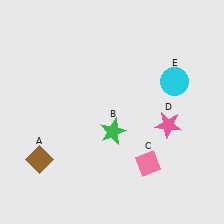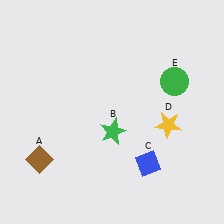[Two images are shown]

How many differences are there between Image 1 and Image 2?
There are 3 differences between the two images.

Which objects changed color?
C changed from pink to blue. D changed from pink to yellow. E changed from cyan to green.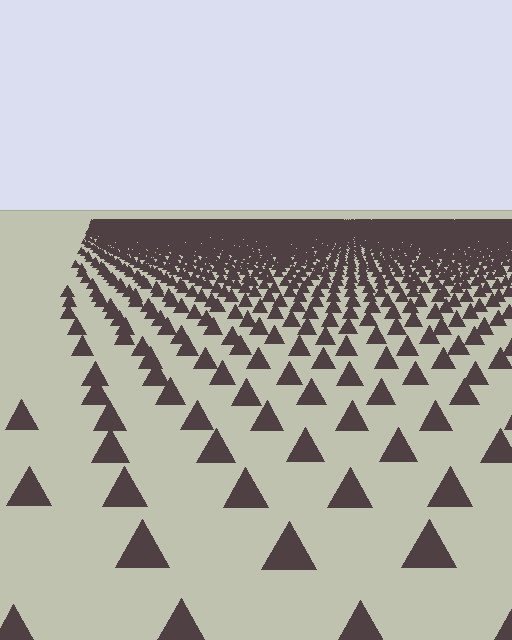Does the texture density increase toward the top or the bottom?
Density increases toward the top.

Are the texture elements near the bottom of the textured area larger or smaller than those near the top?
Larger. Near the bottom, elements are closer to the viewer and appear at a bigger on-screen size.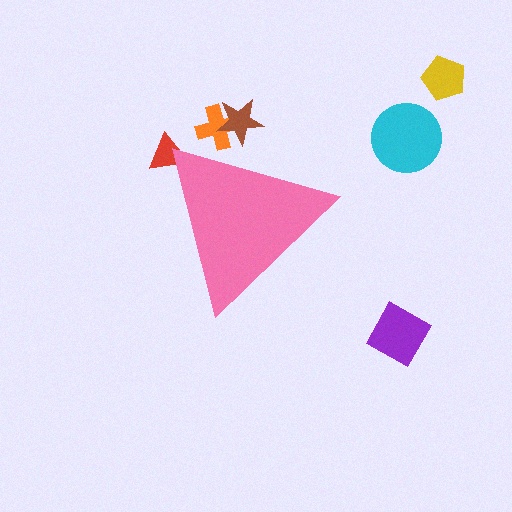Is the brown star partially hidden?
Yes, the brown star is partially hidden behind the pink triangle.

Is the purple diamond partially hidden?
No, the purple diamond is fully visible.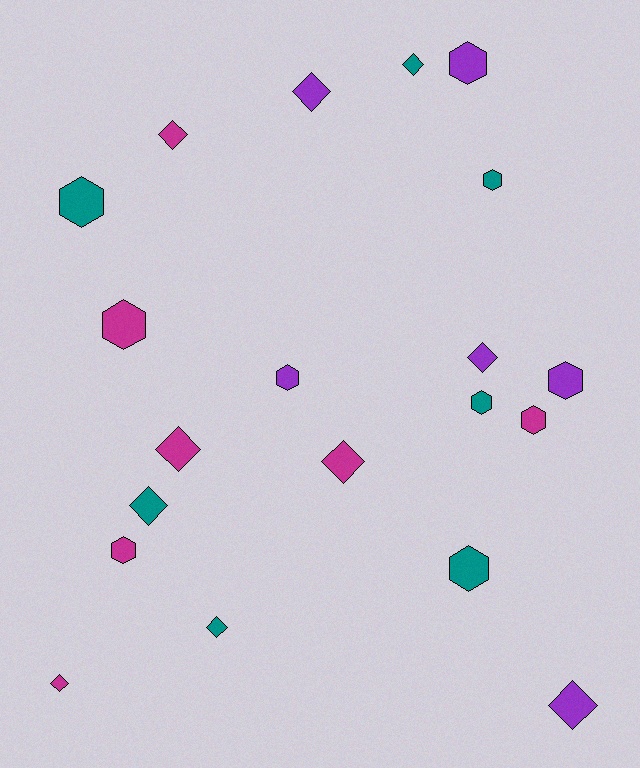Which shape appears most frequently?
Hexagon, with 10 objects.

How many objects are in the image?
There are 20 objects.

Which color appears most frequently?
Magenta, with 7 objects.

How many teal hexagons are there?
There are 4 teal hexagons.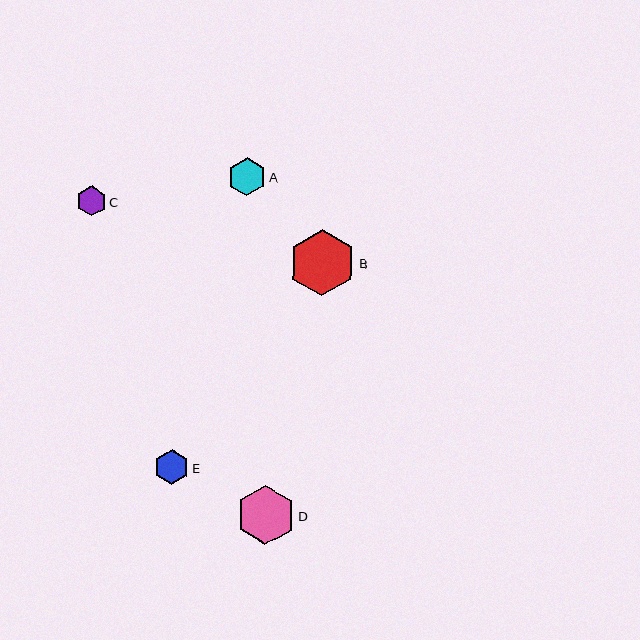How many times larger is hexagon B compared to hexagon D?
Hexagon B is approximately 1.1 times the size of hexagon D.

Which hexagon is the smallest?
Hexagon C is the smallest with a size of approximately 30 pixels.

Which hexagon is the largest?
Hexagon B is the largest with a size of approximately 66 pixels.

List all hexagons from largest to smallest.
From largest to smallest: B, D, A, E, C.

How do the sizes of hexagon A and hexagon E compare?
Hexagon A and hexagon E are approximately the same size.